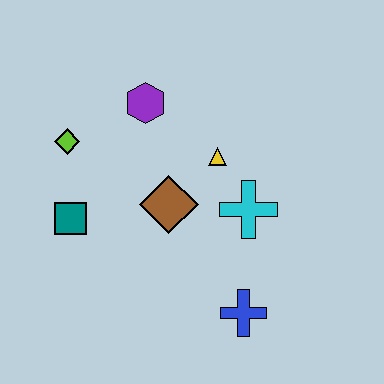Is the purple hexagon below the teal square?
No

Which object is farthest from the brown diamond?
The blue cross is farthest from the brown diamond.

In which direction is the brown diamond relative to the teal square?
The brown diamond is to the right of the teal square.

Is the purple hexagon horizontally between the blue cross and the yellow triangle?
No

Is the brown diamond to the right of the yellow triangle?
No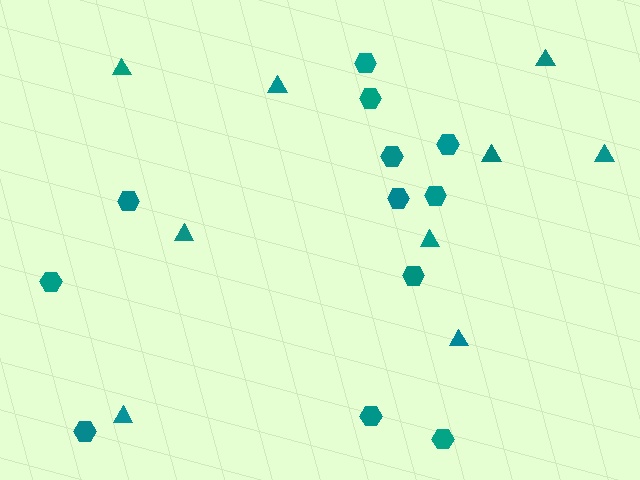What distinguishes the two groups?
There are 2 groups: one group of hexagons (12) and one group of triangles (9).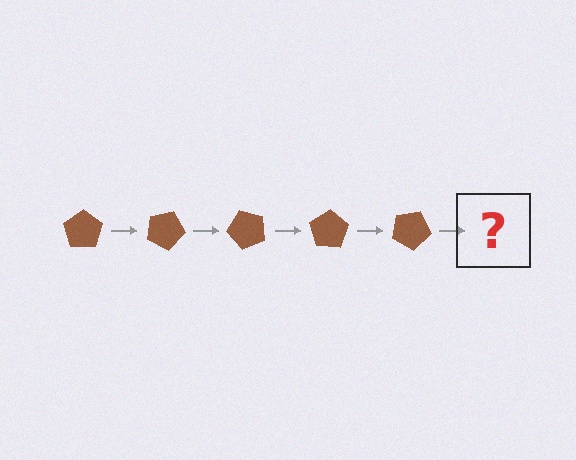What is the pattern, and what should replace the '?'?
The pattern is that the pentagon rotates 25 degrees each step. The '?' should be a brown pentagon rotated 125 degrees.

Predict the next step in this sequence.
The next step is a brown pentagon rotated 125 degrees.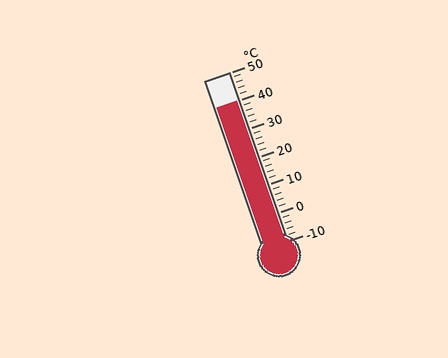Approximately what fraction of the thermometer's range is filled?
The thermometer is filled to approximately 85% of its range.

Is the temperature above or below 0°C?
The temperature is above 0°C.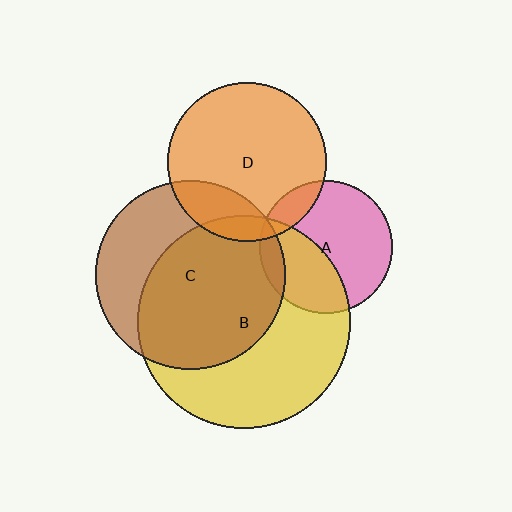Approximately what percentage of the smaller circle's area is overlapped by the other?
Approximately 15%.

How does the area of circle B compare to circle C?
Approximately 1.3 times.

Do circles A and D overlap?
Yes.